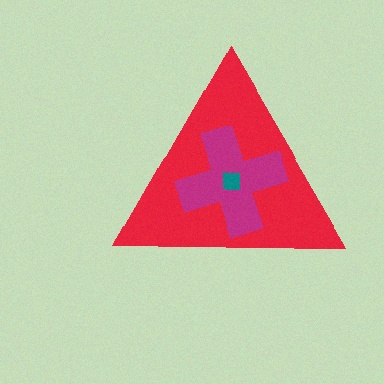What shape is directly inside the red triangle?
The magenta cross.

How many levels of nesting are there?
3.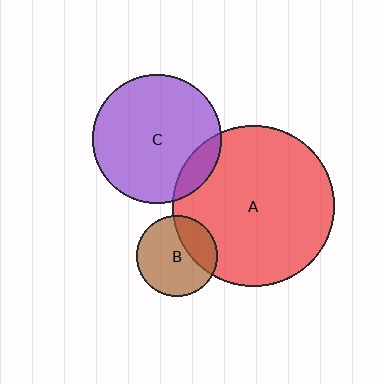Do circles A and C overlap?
Yes.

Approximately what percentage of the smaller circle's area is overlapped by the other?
Approximately 15%.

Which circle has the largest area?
Circle A (red).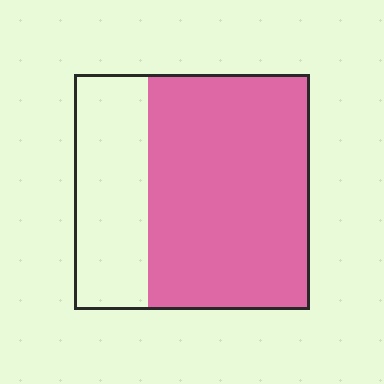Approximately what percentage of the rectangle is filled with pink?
Approximately 70%.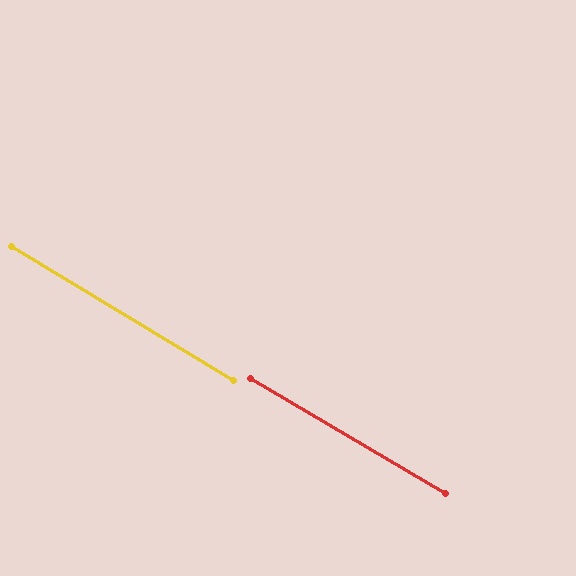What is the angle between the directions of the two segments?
Approximately 1 degree.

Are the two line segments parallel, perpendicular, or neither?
Parallel — their directions differ by only 0.6°.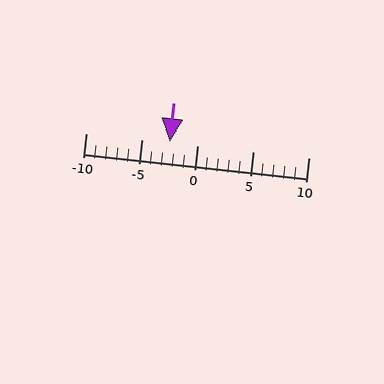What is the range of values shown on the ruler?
The ruler shows values from -10 to 10.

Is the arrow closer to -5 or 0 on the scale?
The arrow is closer to 0.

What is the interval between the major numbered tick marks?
The major tick marks are spaced 5 units apart.